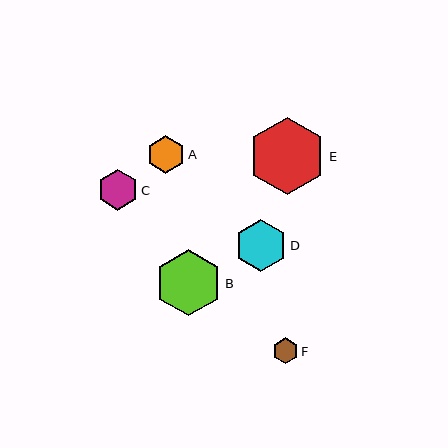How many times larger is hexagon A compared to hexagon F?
Hexagon A is approximately 1.4 times the size of hexagon F.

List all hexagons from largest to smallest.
From largest to smallest: E, B, D, C, A, F.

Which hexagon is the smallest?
Hexagon F is the smallest with a size of approximately 26 pixels.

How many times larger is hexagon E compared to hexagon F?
Hexagon E is approximately 3.0 times the size of hexagon F.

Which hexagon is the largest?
Hexagon E is the largest with a size of approximately 77 pixels.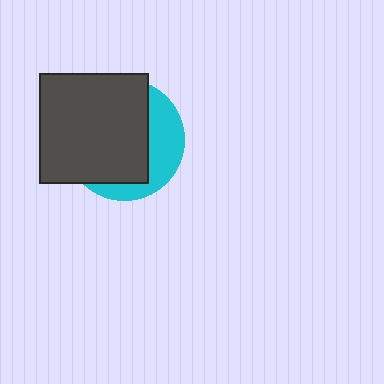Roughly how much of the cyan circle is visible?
A small part of it is visible (roughly 32%).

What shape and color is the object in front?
The object in front is a dark gray square.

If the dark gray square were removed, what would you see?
You would see the complete cyan circle.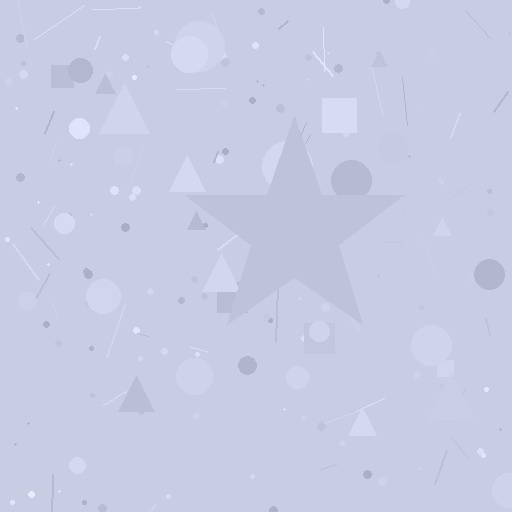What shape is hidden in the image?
A star is hidden in the image.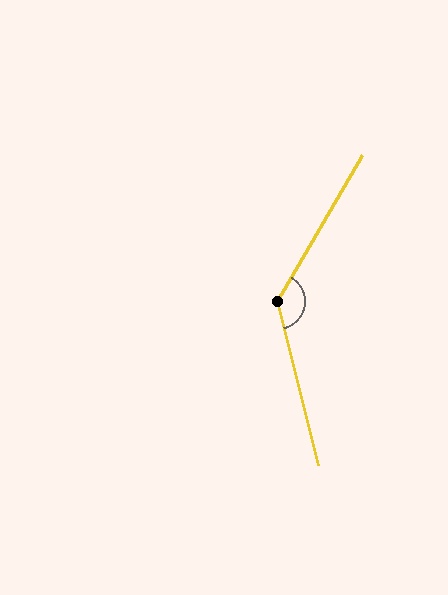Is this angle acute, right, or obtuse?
It is obtuse.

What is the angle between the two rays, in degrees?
Approximately 136 degrees.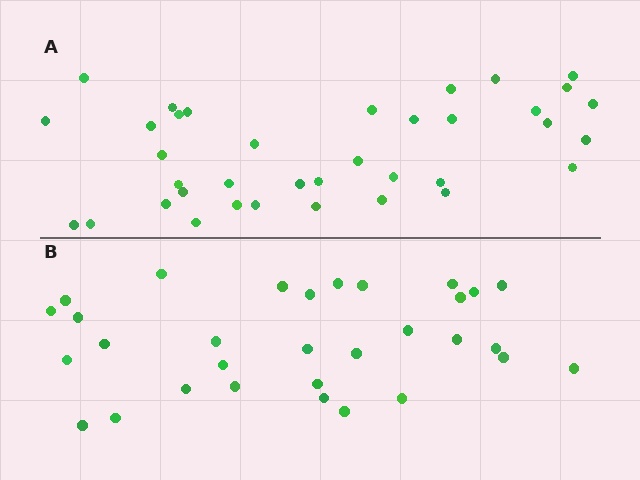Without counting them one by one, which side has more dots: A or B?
Region A (the top region) has more dots.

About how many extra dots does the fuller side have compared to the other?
Region A has about 6 more dots than region B.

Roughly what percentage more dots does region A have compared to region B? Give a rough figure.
About 20% more.